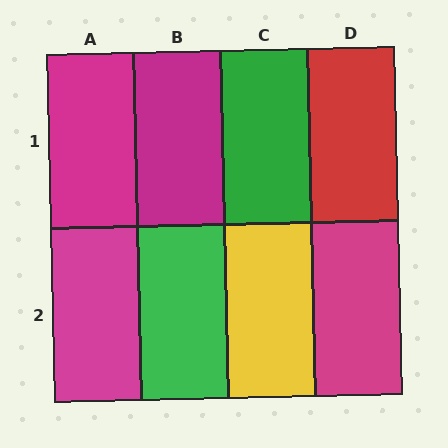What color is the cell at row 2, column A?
Magenta.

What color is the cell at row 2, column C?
Yellow.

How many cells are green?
2 cells are green.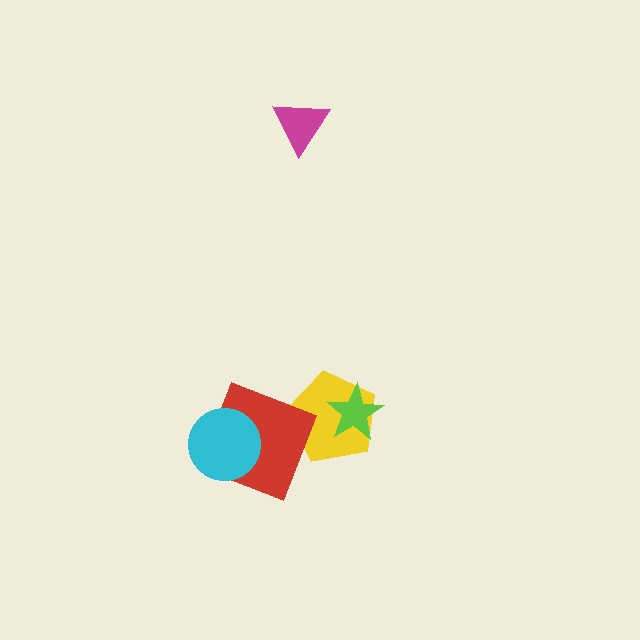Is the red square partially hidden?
Yes, it is partially covered by another shape.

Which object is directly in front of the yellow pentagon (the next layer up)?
The red square is directly in front of the yellow pentagon.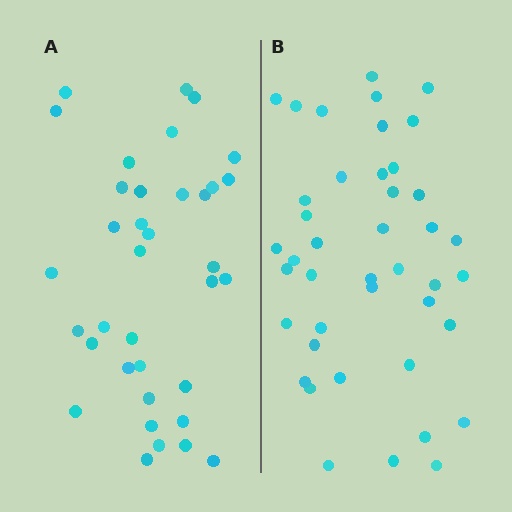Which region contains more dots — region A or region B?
Region B (the right region) has more dots.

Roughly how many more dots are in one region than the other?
Region B has about 6 more dots than region A.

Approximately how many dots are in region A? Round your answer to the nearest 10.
About 40 dots. (The exact count is 36, which rounds to 40.)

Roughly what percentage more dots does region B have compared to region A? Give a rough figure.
About 15% more.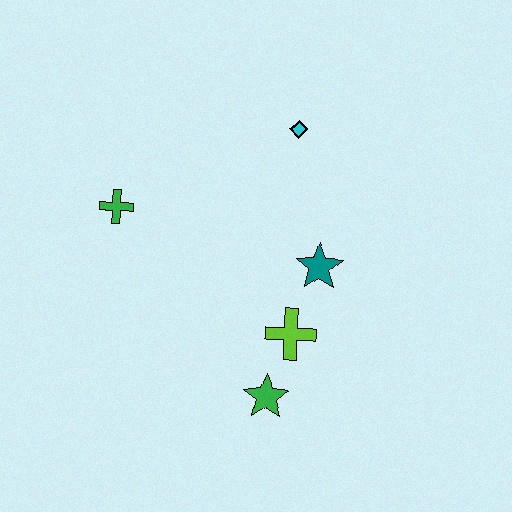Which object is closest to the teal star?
The lime cross is closest to the teal star.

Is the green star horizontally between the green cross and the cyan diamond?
Yes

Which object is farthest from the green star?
The cyan diamond is farthest from the green star.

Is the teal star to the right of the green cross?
Yes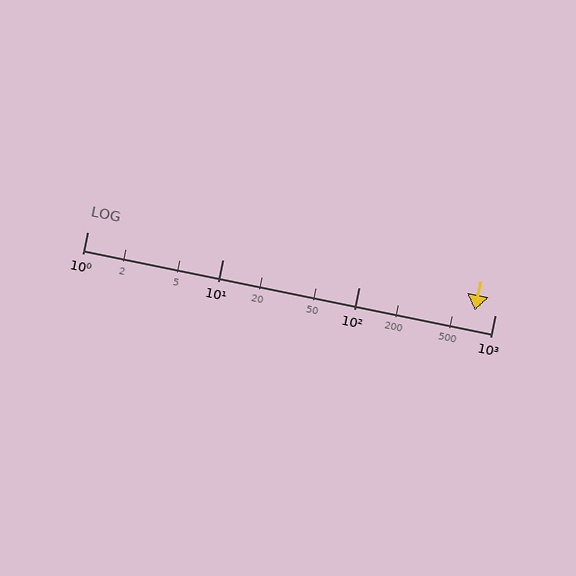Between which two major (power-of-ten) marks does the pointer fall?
The pointer is between 100 and 1000.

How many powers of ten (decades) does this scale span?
The scale spans 3 decades, from 1 to 1000.